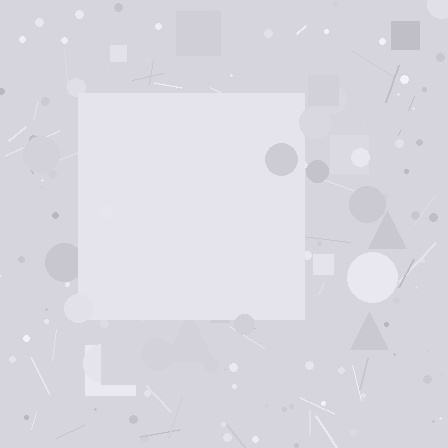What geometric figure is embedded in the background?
A square is embedded in the background.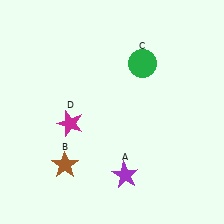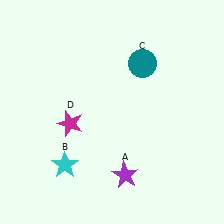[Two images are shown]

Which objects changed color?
B changed from brown to cyan. C changed from green to teal.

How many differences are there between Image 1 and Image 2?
There are 2 differences between the two images.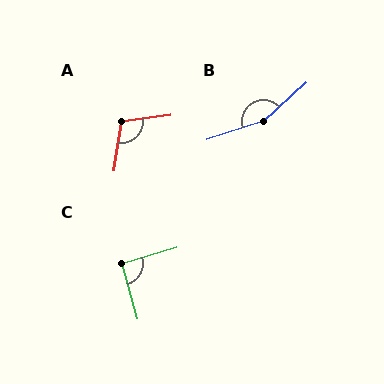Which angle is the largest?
B, at approximately 156 degrees.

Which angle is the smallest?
C, at approximately 91 degrees.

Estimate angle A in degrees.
Approximately 106 degrees.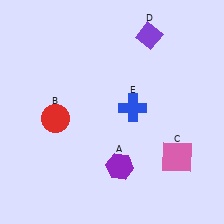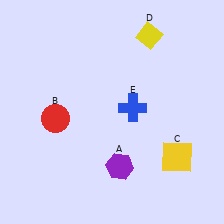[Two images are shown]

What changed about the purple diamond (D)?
In Image 1, D is purple. In Image 2, it changed to yellow.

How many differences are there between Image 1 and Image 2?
There are 2 differences between the two images.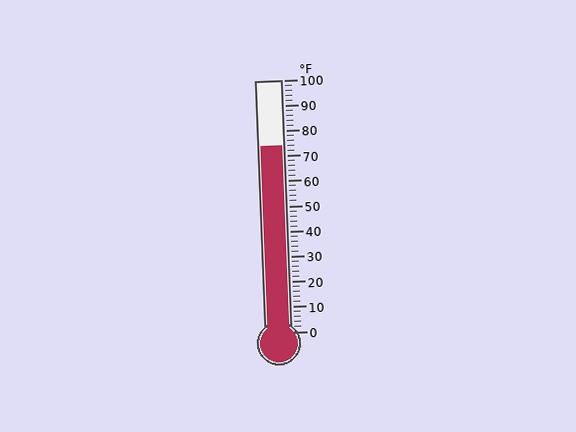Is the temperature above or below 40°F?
The temperature is above 40°F.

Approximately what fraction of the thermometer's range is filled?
The thermometer is filled to approximately 75% of its range.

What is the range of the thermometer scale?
The thermometer scale ranges from 0°F to 100°F.